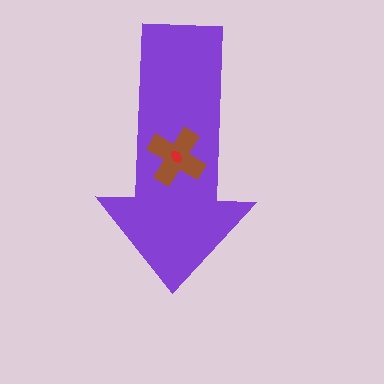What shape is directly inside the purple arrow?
The brown cross.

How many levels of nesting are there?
3.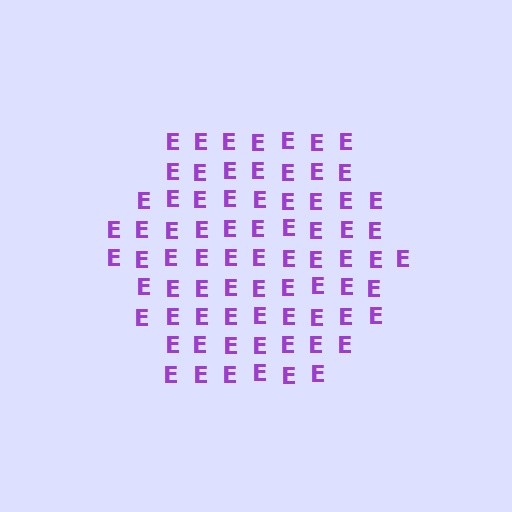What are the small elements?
The small elements are letter E's.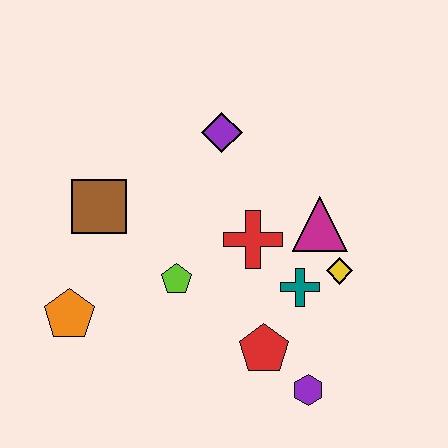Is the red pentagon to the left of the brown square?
No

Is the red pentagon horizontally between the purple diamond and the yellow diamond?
Yes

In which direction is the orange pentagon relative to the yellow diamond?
The orange pentagon is to the left of the yellow diamond.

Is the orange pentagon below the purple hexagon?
No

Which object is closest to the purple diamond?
The red cross is closest to the purple diamond.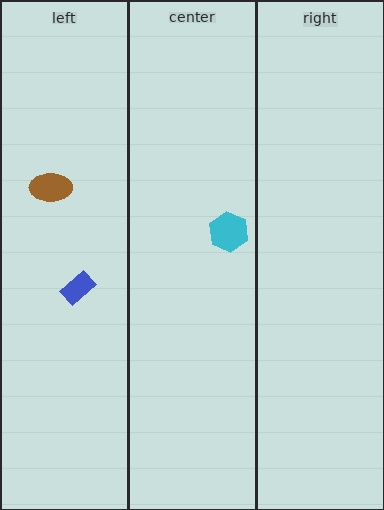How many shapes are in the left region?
2.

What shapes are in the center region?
The cyan hexagon.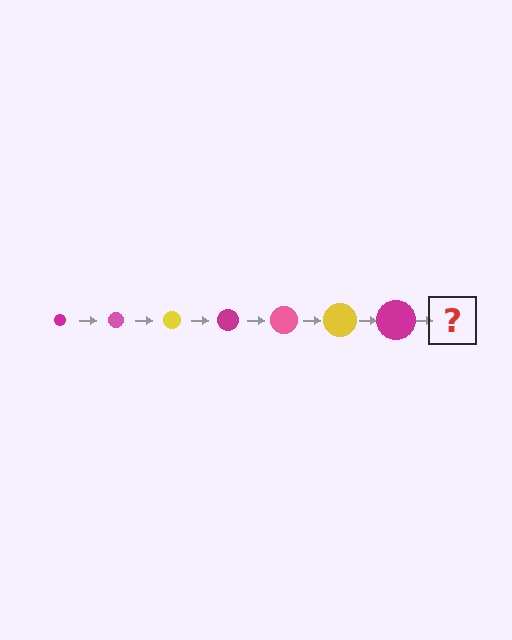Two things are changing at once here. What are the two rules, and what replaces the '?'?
The two rules are that the circle grows larger each step and the color cycles through magenta, pink, and yellow. The '?' should be a pink circle, larger than the previous one.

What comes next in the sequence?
The next element should be a pink circle, larger than the previous one.